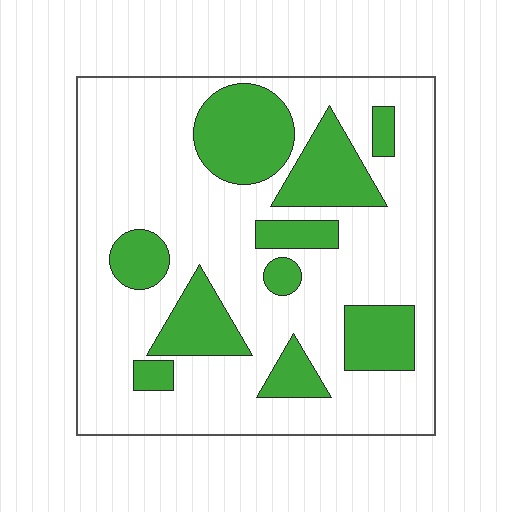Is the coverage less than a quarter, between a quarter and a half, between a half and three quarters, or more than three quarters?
Between a quarter and a half.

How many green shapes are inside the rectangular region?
10.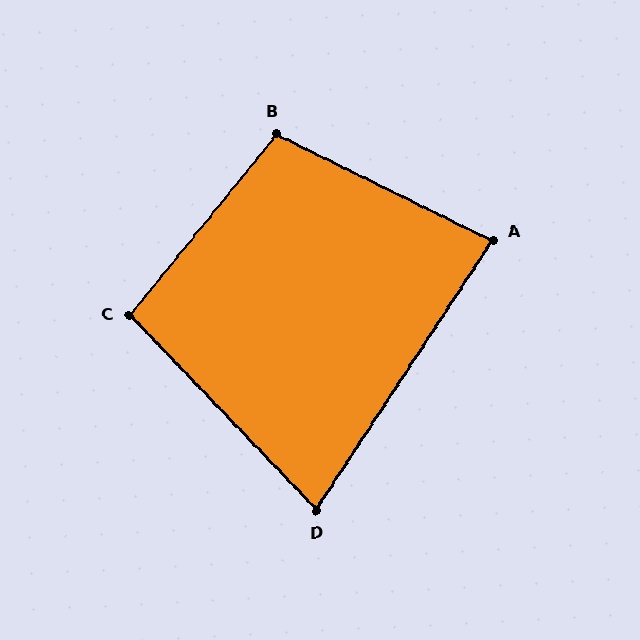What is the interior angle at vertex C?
Approximately 97 degrees (obtuse).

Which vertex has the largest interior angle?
B, at approximately 103 degrees.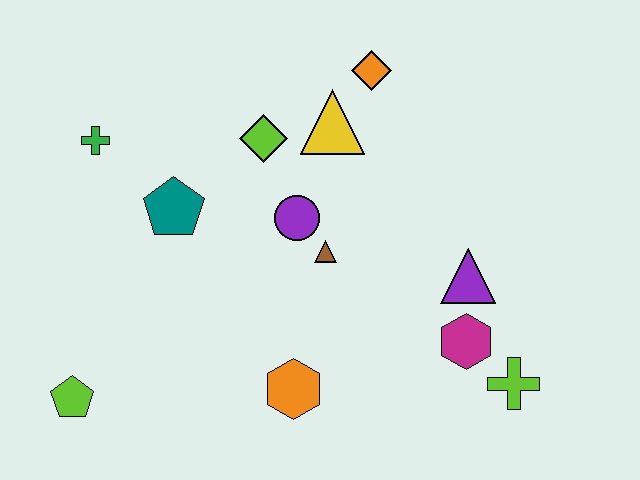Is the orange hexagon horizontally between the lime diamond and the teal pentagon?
No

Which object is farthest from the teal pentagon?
The lime cross is farthest from the teal pentagon.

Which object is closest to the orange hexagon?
The brown triangle is closest to the orange hexagon.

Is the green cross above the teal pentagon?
Yes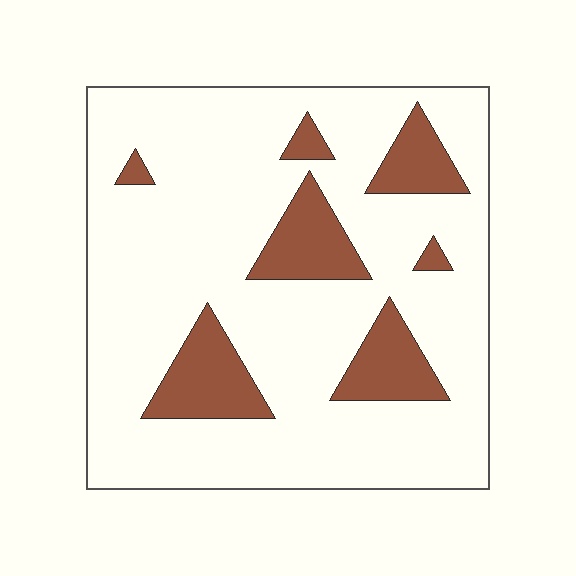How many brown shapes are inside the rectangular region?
7.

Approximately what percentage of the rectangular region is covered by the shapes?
Approximately 20%.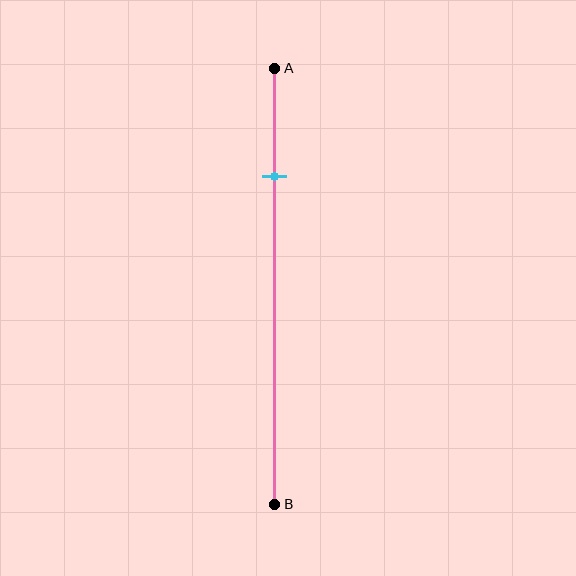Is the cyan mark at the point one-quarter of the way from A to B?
Yes, the mark is approximately at the one-quarter point.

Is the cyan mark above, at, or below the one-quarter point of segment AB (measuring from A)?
The cyan mark is approximately at the one-quarter point of segment AB.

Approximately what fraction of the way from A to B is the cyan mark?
The cyan mark is approximately 25% of the way from A to B.